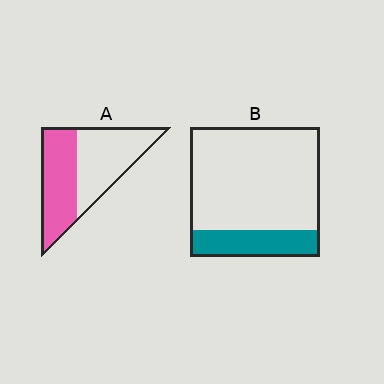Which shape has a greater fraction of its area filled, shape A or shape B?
Shape A.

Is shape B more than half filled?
No.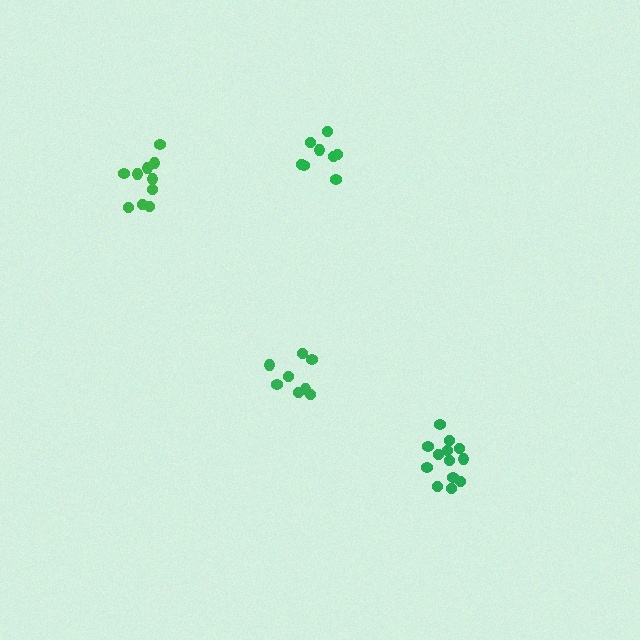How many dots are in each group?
Group 1: 8 dots, Group 2: 10 dots, Group 3: 13 dots, Group 4: 8 dots (39 total).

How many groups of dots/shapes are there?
There are 4 groups.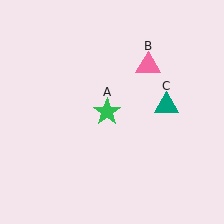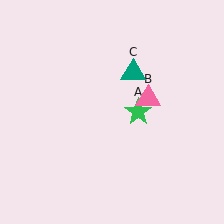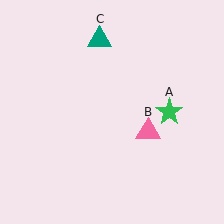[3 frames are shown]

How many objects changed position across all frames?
3 objects changed position: green star (object A), pink triangle (object B), teal triangle (object C).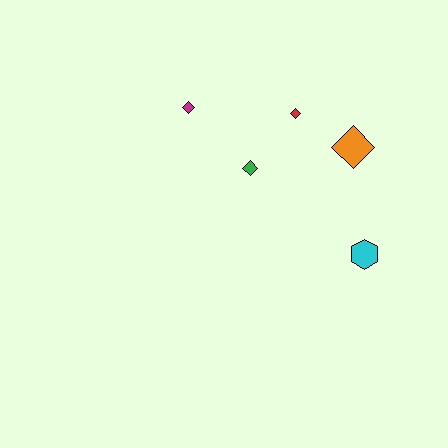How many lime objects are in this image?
There are no lime objects.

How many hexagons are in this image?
There is 1 hexagon.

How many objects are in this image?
There are 5 objects.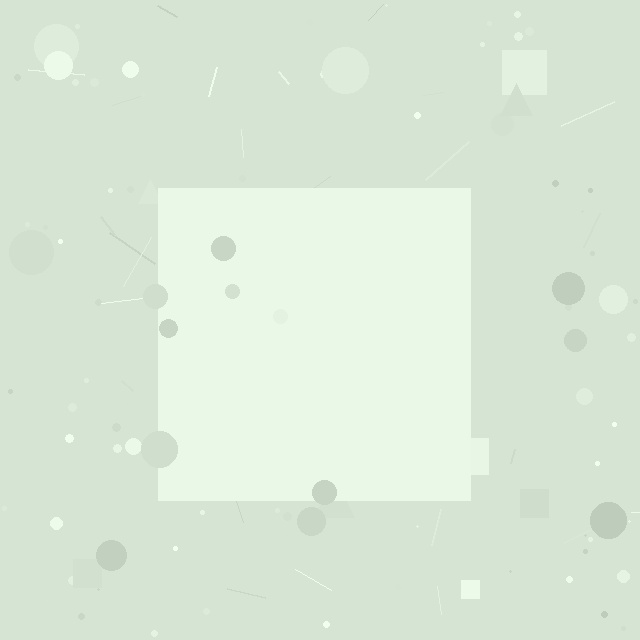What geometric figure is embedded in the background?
A square is embedded in the background.